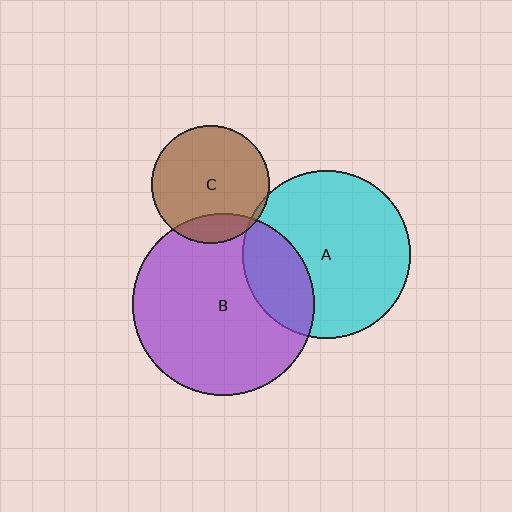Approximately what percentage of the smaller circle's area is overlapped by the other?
Approximately 5%.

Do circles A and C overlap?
Yes.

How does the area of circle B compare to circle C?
Approximately 2.4 times.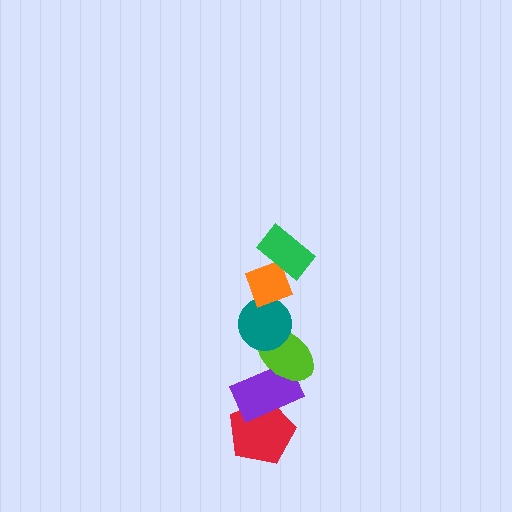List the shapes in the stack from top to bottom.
From top to bottom: the green rectangle, the orange diamond, the teal circle, the lime ellipse, the purple rectangle, the red pentagon.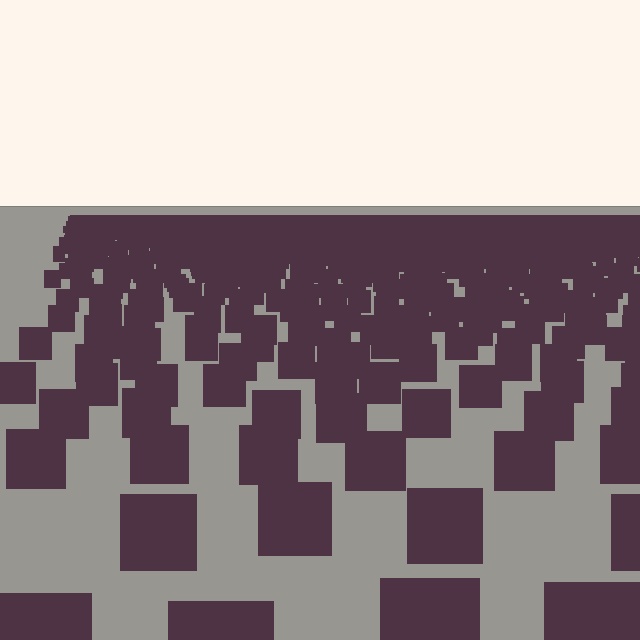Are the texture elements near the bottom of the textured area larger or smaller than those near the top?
Larger. Near the bottom, elements are closer to the viewer and appear at a bigger on-screen size.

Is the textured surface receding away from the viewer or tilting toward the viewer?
The surface is receding away from the viewer. Texture elements get smaller and denser toward the top.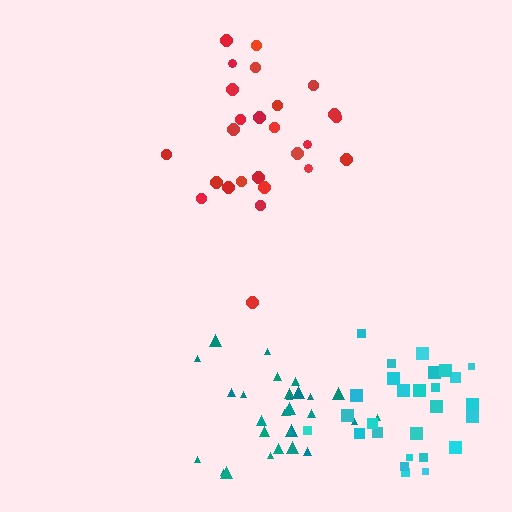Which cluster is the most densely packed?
Cyan.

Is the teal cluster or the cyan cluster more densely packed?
Cyan.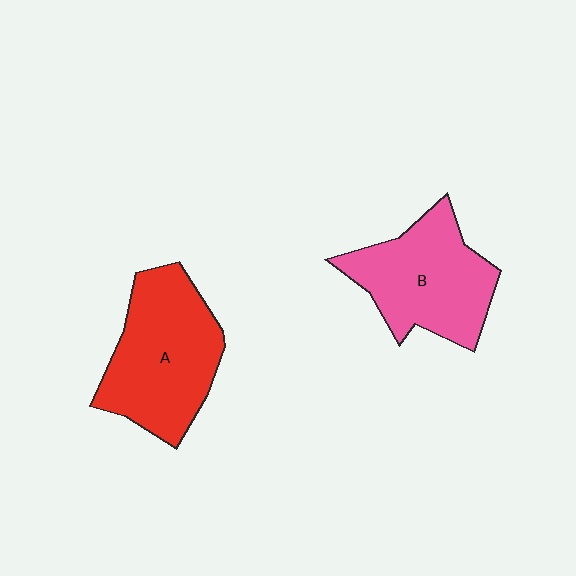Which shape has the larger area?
Shape A (red).